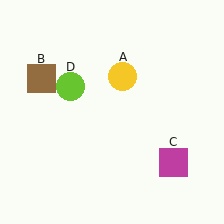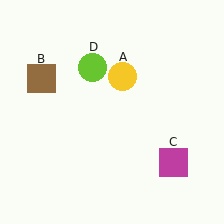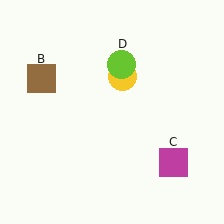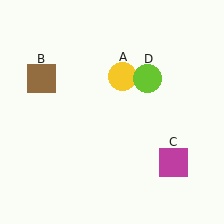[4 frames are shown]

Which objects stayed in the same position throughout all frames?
Yellow circle (object A) and brown square (object B) and magenta square (object C) remained stationary.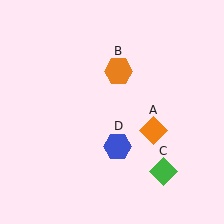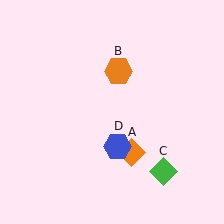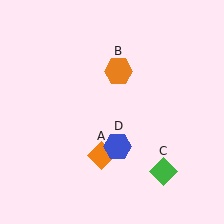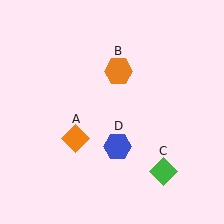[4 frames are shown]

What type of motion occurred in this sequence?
The orange diamond (object A) rotated clockwise around the center of the scene.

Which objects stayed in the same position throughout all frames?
Orange hexagon (object B) and green diamond (object C) and blue hexagon (object D) remained stationary.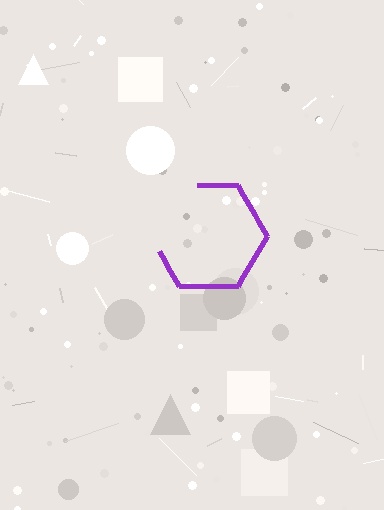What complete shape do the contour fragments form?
The contour fragments form a hexagon.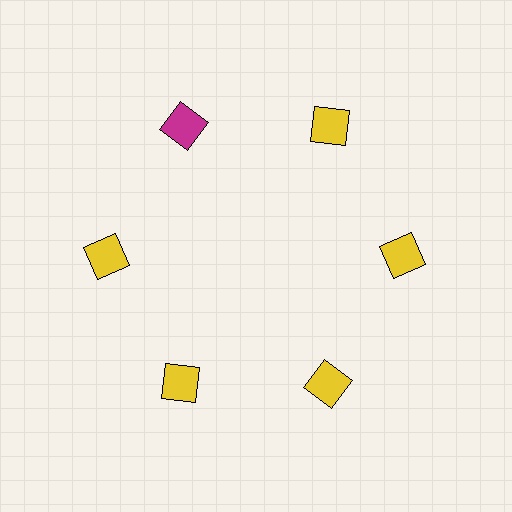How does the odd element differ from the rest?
It has a different color: magenta instead of yellow.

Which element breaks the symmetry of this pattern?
The magenta diamond at roughly the 11 o'clock position breaks the symmetry. All other shapes are yellow diamonds.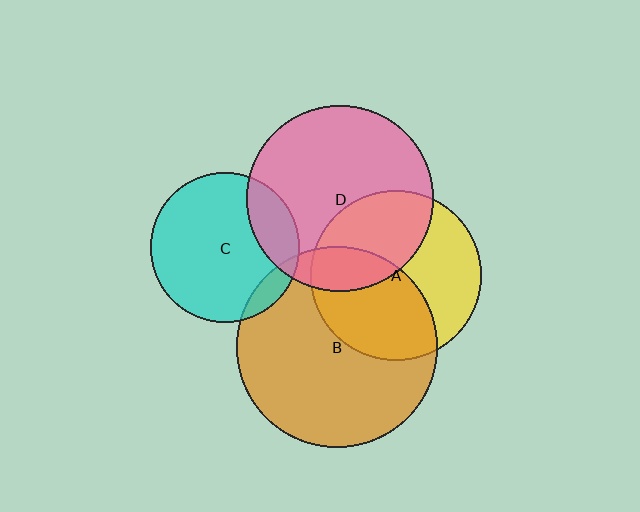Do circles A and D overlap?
Yes.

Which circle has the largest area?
Circle B (orange).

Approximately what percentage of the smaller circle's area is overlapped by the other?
Approximately 40%.